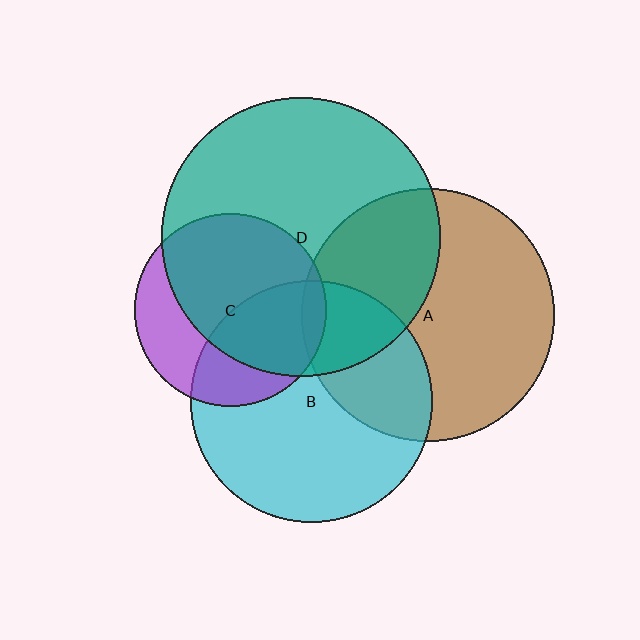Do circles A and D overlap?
Yes.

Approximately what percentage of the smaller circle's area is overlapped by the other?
Approximately 35%.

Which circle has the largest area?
Circle D (teal).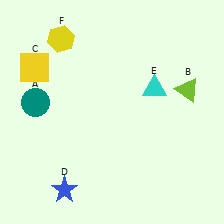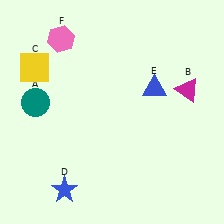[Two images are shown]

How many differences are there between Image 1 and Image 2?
There are 3 differences between the two images.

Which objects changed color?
B changed from lime to magenta. E changed from cyan to blue. F changed from yellow to pink.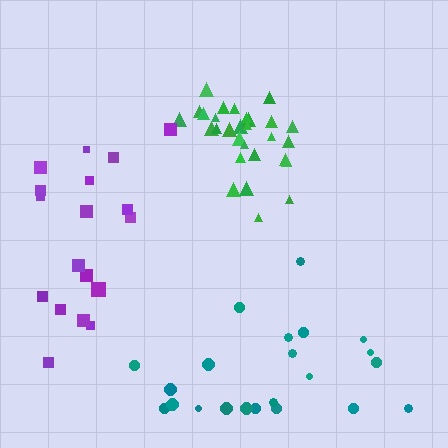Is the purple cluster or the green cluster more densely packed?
Green.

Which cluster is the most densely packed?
Green.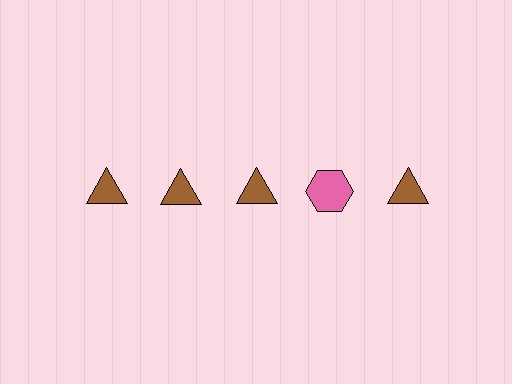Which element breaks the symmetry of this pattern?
The pink hexagon in the top row, second from right column breaks the symmetry. All other shapes are brown triangles.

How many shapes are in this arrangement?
There are 5 shapes arranged in a grid pattern.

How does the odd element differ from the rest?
It differs in both color (pink instead of brown) and shape (hexagon instead of triangle).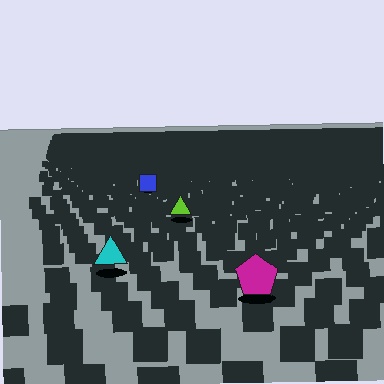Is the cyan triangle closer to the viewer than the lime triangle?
Yes. The cyan triangle is closer — you can tell from the texture gradient: the ground texture is coarser near it.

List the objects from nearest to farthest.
From nearest to farthest: the magenta pentagon, the cyan triangle, the lime triangle, the blue square.